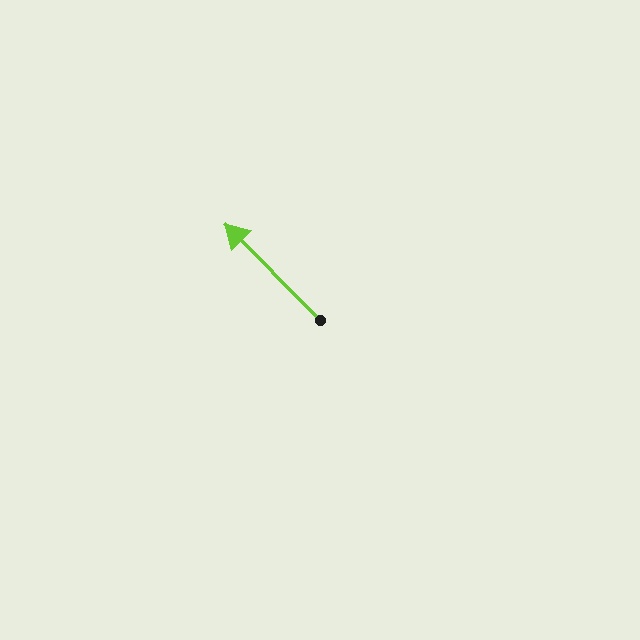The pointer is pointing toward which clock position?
Roughly 11 o'clock.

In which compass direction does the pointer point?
Northwest.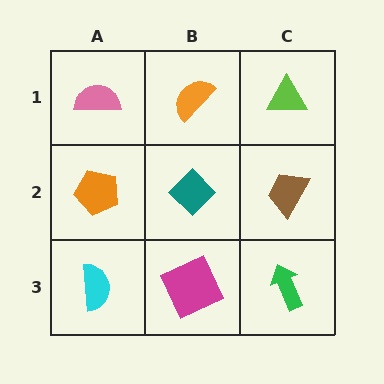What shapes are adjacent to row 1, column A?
An orange pentagon (row 2, column A), an orange semicircle (row 1, column B).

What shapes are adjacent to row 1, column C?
A brown trapezoid (row 2, column C), an orange semicircle (row 1, column B).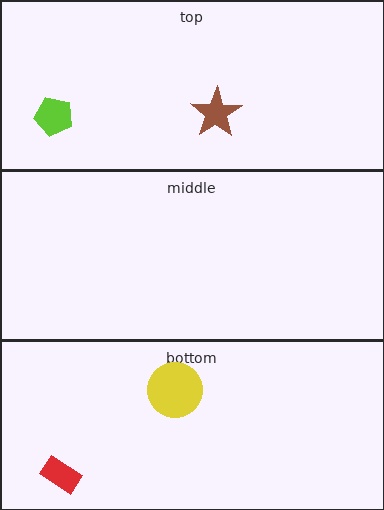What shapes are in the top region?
The lime pentagon, the brown star.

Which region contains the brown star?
The top region.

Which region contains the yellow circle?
The bottom region.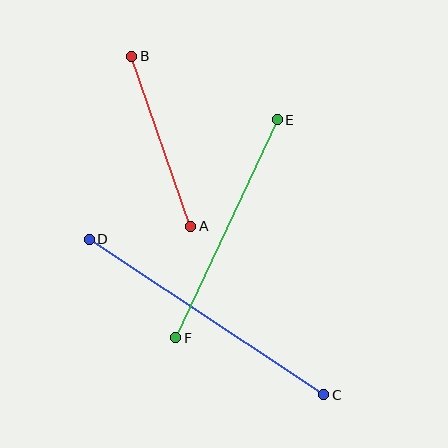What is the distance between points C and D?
The distance is approximately 281 pixels.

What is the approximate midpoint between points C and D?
The midpoint is at approximately (206, 317) pixels.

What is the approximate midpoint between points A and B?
The midpoint is at approximately (161, 141) pixels.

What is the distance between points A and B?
The distance is approximately 180 pixels.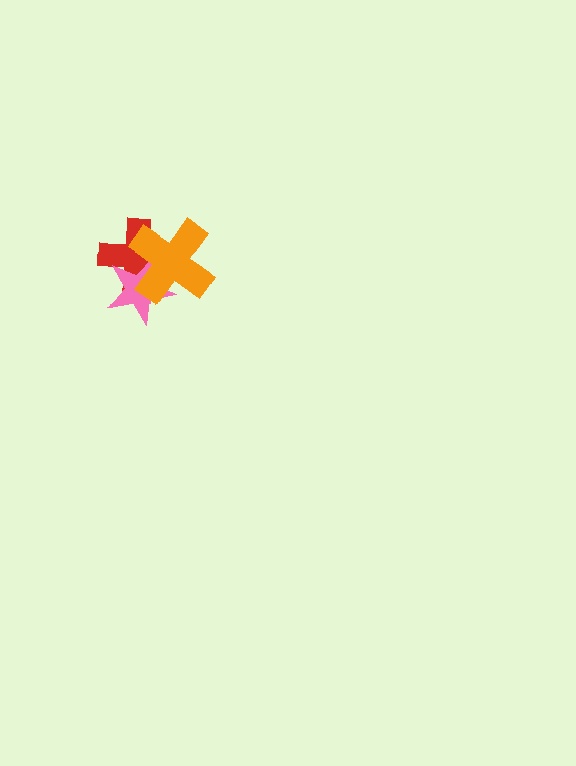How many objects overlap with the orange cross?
2 objects overlap with the orange cross.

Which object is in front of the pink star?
The orange cross is in front of the pink star.